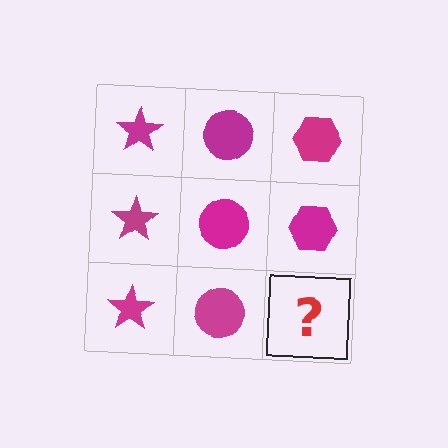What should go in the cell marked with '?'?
The missing cell should contain a magenta hexagon.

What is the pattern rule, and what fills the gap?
The rule is that each column has a consistent shape. The gap should be filled with a magenta hexagon.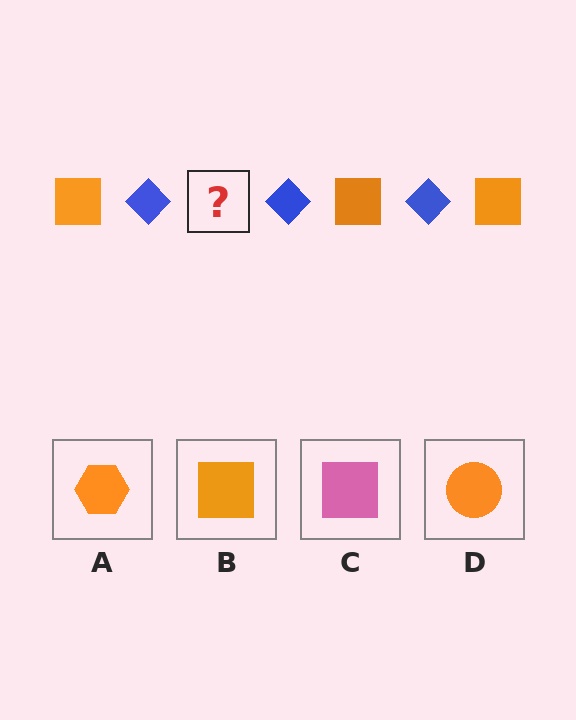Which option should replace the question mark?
Option B.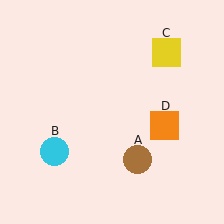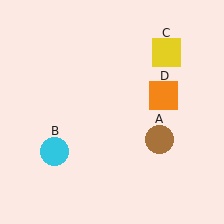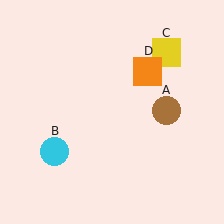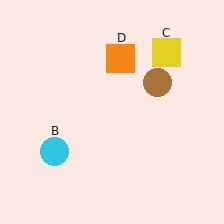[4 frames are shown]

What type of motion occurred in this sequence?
The brown circle (object A), orange square (object D) rotated counterclockwise around the center of the scene.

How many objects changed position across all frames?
2 objects changed position: brown circle (object A), orange square (object D).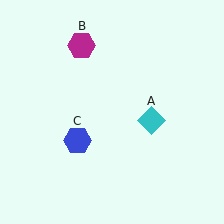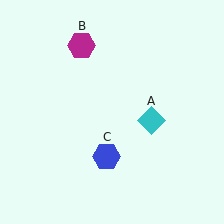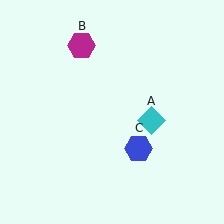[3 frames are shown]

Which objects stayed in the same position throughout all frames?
Cyan diamond (object A) and magenta hexagon (object B) remained stationary.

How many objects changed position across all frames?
1 object changed position: blue hexagon (object C).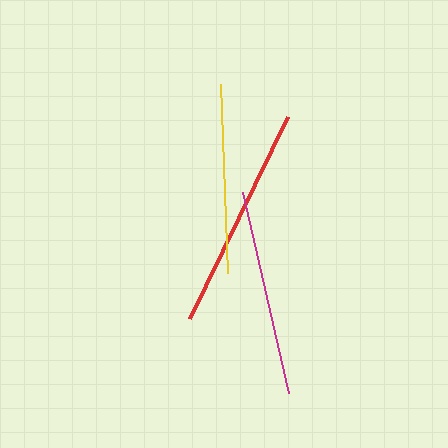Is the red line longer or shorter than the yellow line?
The red line is longer than the yellow line.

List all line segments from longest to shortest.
From longest to shortest: red, magenta, yellow.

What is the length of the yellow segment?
The yellow segment is approximately 189 pixels long.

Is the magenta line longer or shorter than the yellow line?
The magenta line is longer than the yellow line.